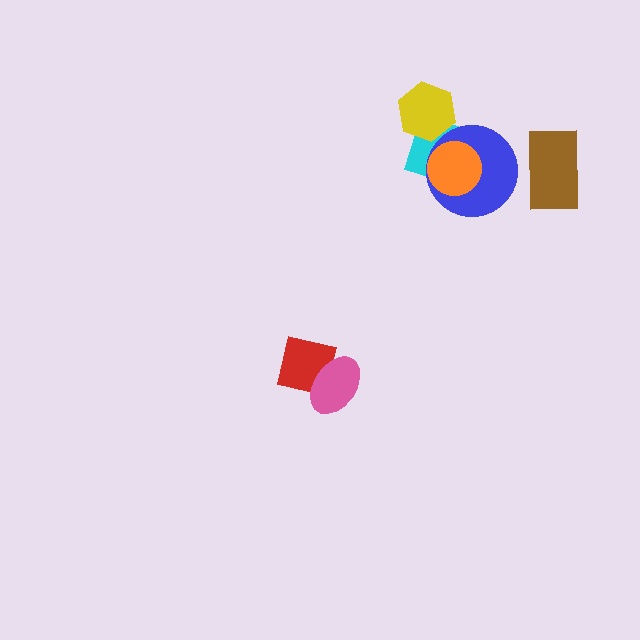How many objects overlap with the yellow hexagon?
1 object overlaps with the yellow hexagon.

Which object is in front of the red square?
The pink ellipse is in front of the red square.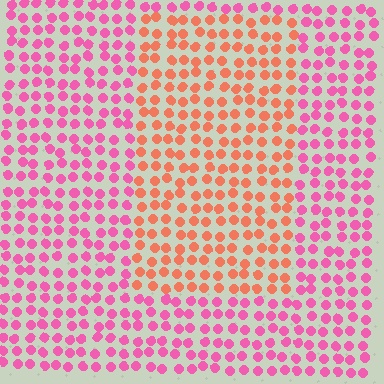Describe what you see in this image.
The image is filled with small pink elements in a uniform arrangement. A rectangle-shaped region is visible where the elements are tinted to a slightly different hue, forming a subtle color boundary.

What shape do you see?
I see a rectangle.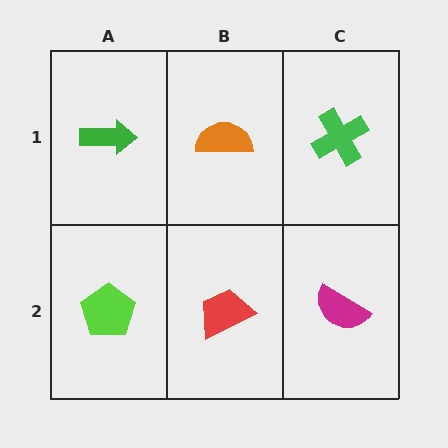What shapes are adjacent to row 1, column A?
A lime pentagon (row 2, column A), an orange semicircle (row 1, column B).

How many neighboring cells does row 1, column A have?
2.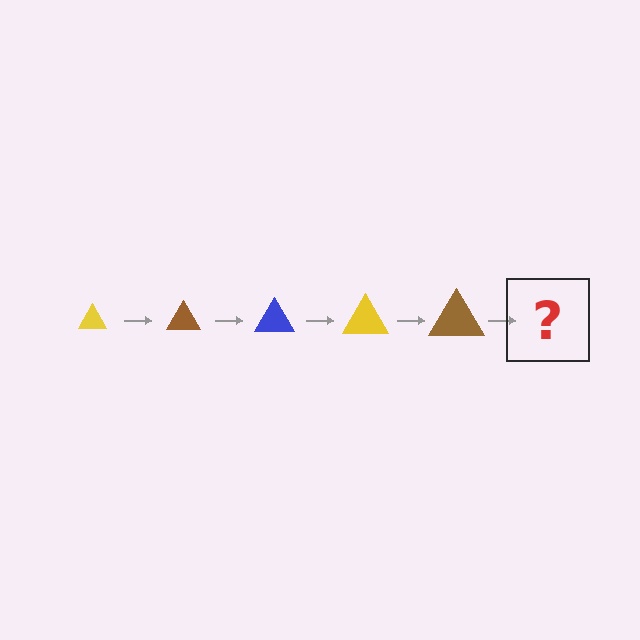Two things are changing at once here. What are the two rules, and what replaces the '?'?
The two rules are that the triangle grows larger each step and the color cycles through yellow, brown, and blue. The '?' should be a blue triangle, larger than the previous one.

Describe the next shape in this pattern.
It should be a blue triangle, larger than the previous one.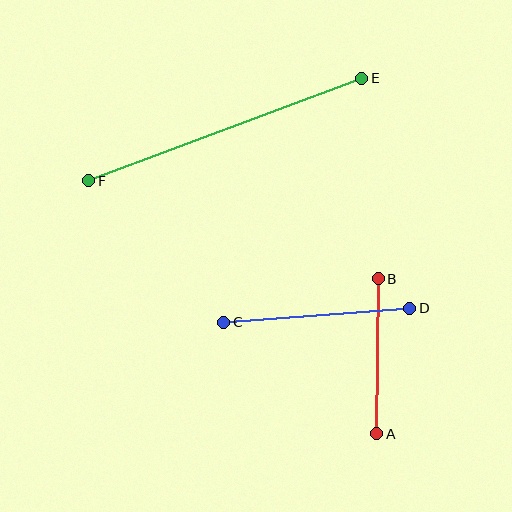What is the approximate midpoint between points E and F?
The midpoint is at approximately (225, 129) pixels.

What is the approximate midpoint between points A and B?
The midpoint is at approximately (377, 356) pixels.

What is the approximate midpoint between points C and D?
The midpoint is at approximately (317, 315) pixels.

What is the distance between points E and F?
The distance is approximately 292 pixels.